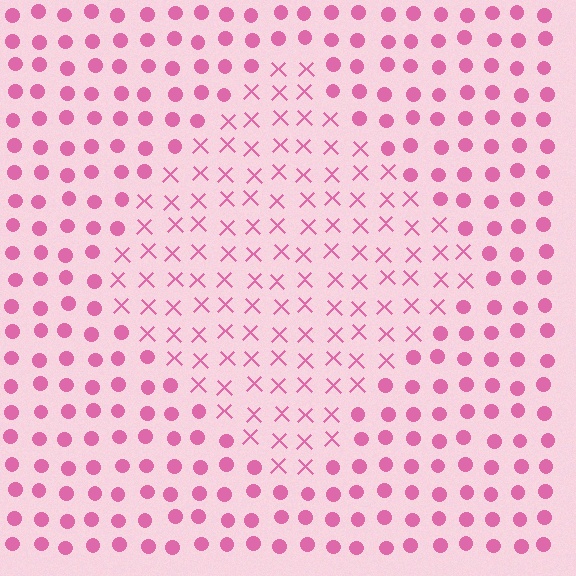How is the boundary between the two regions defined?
The boundary is defined by a change in element shape: X marks inside vs. circles outside. All elements share the same color and spacing.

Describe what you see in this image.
The image is filled with small pink elements arranged in a uniform grid. A diamond-shaped region contains X marks, while the surrounding area contains circles. The boundary is defined purely by the change in element shape.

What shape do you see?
I see a diamond.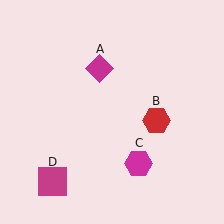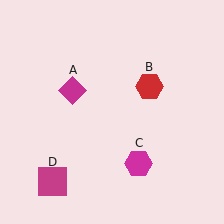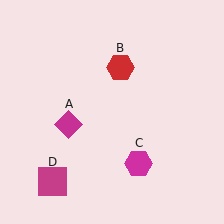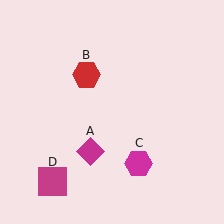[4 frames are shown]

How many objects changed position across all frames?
2 objects changed position: magenta diamond (object A), red hexagon (object B).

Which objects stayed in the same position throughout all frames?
Magenta hexagon (object C) and magenta square (object D) remained stationary.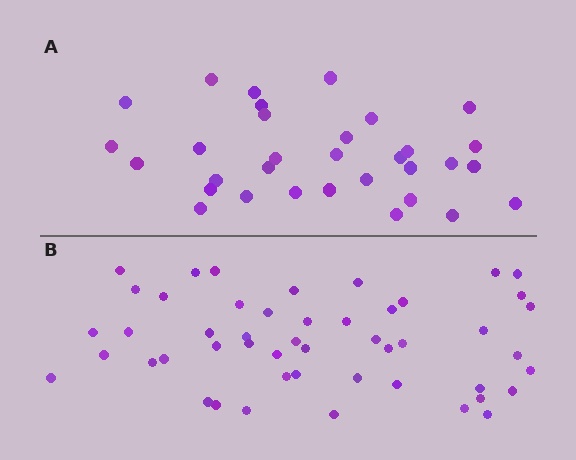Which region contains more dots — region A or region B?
Region B (the bottom region) has more dots.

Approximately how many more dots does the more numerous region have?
Region B has approximately 15 more dots than region A.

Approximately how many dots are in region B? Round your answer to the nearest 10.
About 50 dots. (The exact count is 49, which rounds to 50.)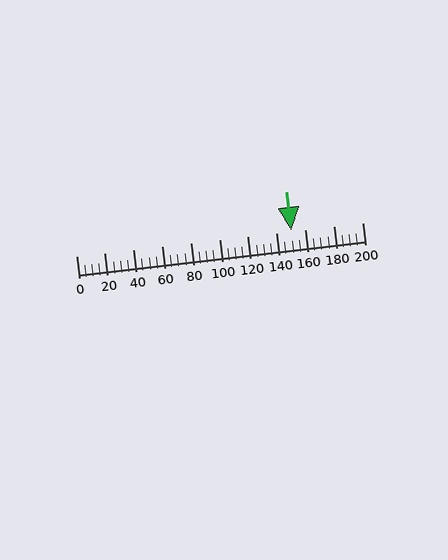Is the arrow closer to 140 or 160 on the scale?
The arrow is closer to 160.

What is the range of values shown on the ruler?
The ruler shows values from 0 to 200.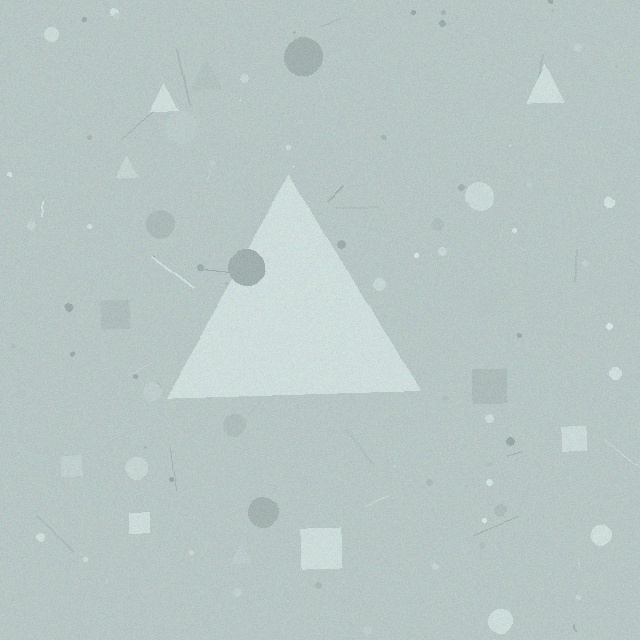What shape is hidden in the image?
A triangle is hidden in the image.